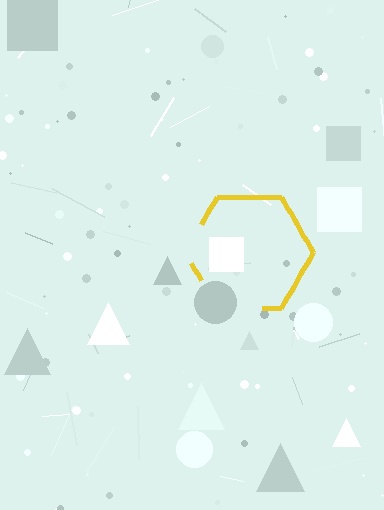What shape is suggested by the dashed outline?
The dashed outline suggests a hexagon.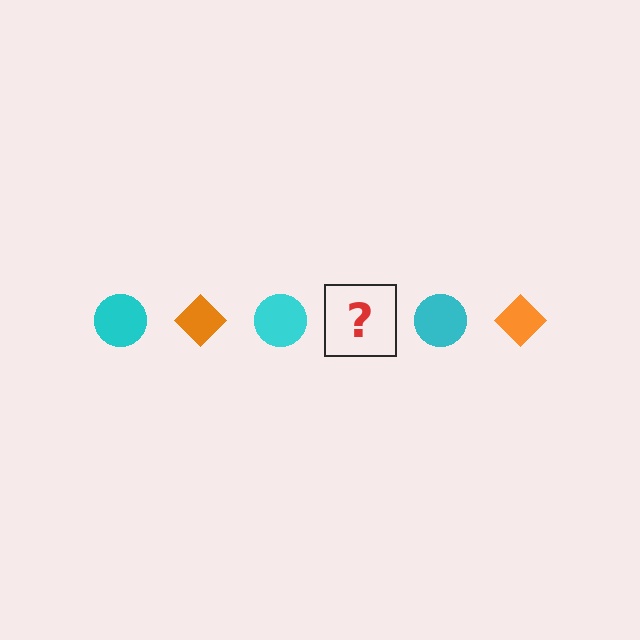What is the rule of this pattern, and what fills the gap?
The rule is that the pattern alternates between cyan circle and orange diamond. The gap should be filled with an orange diamond.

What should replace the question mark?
The question mark should be replaced with an orange diamond.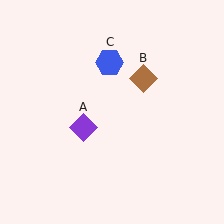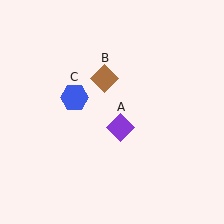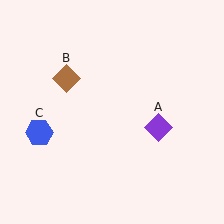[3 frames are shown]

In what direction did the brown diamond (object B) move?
The brown diamond (object B) moved left.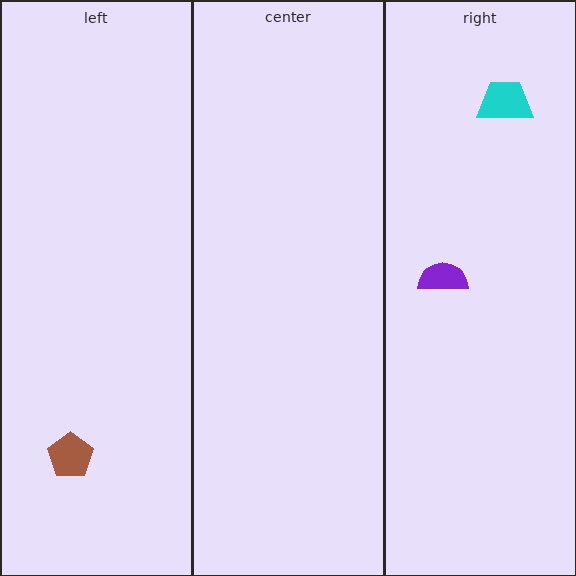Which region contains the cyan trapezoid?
The right region.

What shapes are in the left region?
The brown pentagon.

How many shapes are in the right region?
2.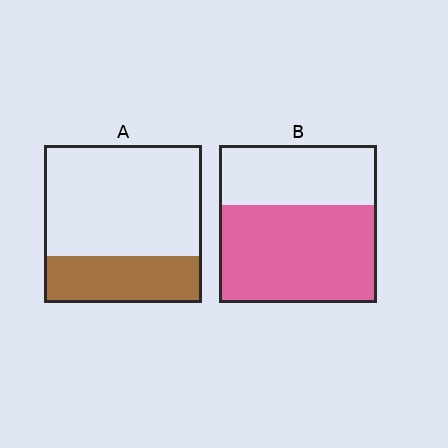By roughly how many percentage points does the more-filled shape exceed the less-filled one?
By roughly 30 percentage points (B over A).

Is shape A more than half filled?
No.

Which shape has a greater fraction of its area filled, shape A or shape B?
Shape B.